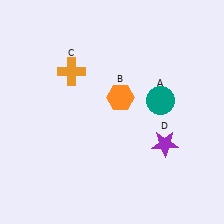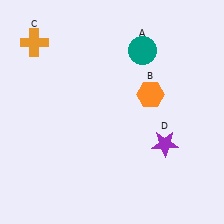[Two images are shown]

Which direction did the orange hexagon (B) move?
The orange hexagon (B) moved right.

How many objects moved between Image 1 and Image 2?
3 objects moved between the two images.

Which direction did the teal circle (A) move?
The teal circle (A) moved up.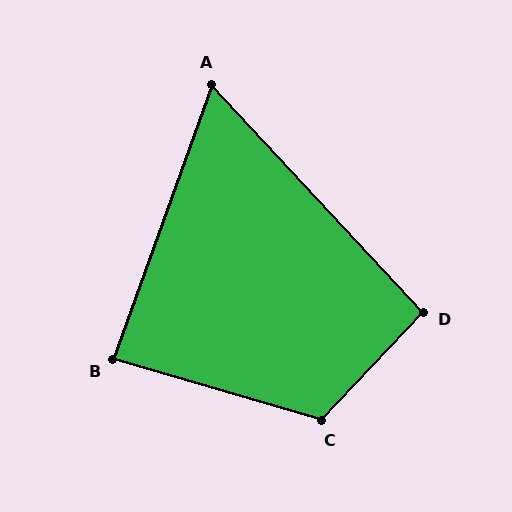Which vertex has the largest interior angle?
C, at approximately 117 degrees.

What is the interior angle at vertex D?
Approximately 94 degrees (approximately right).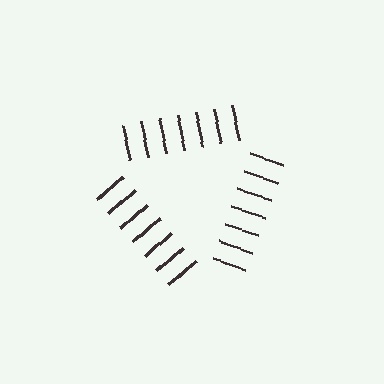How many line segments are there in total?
21 — 7 along each of the 3 edges.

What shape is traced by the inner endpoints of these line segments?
An illusory triangle — the line segments terminate on its edges but no continuous stroke is drawn.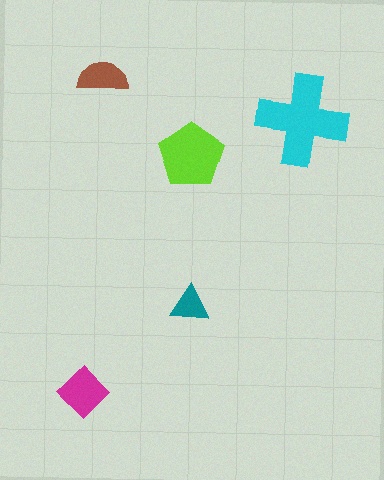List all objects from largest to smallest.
The cyan cross, the lime pentagon, the magenta diamond, the brown semicircle, the teal triangle.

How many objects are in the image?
There are 5 objects in the image.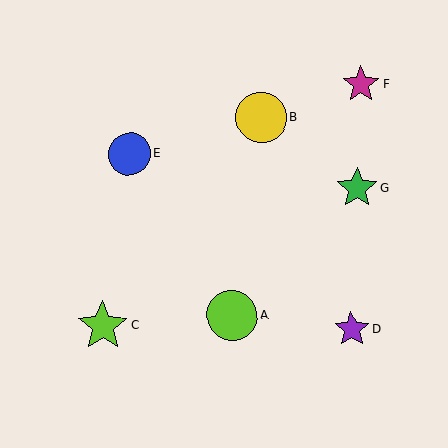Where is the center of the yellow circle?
The center of the yellow circle is at (262, 117).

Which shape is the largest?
The yellow circle (labeled B) is the largest.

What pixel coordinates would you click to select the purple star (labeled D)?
Click at (351, 329) to select the purple star D.